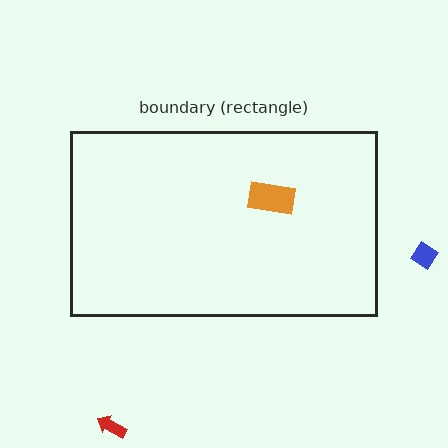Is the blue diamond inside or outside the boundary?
Outside.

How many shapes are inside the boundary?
1 inside, 2 outside.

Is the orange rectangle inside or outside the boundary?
Inside.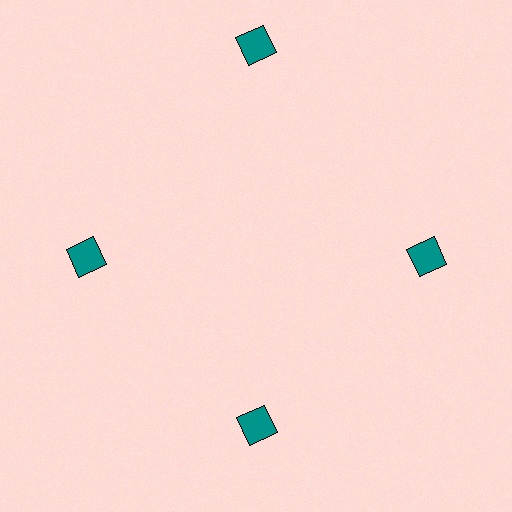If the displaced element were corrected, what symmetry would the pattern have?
It would have 4-fold rotational symmetry — the pattern would map onto itself every 90 degrees.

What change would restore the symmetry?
The symmetry would be restored by moving it inward, back onto the ring so that all 4 squares sit at equal angles and equal distance from the center.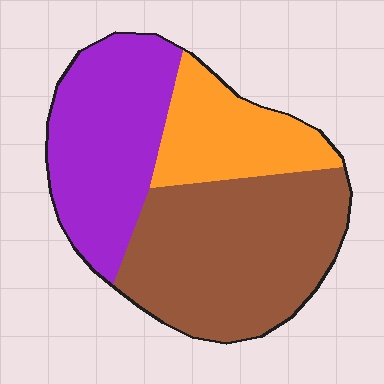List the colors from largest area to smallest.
From largest to smallest: brown, purple, orange.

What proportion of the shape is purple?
Purple covers around 35% of the shape.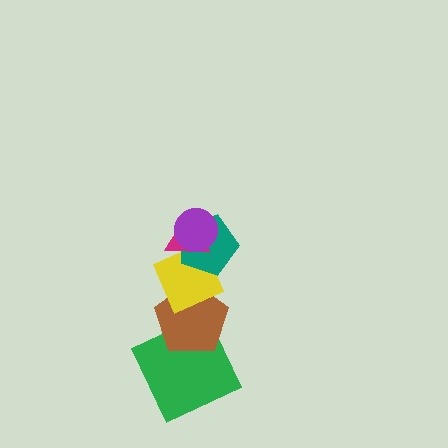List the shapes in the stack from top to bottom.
From top to bottom: the purple circle, the magenta triangle, the teal pentagon, the yellow diamond, the brown pentagon, the green square.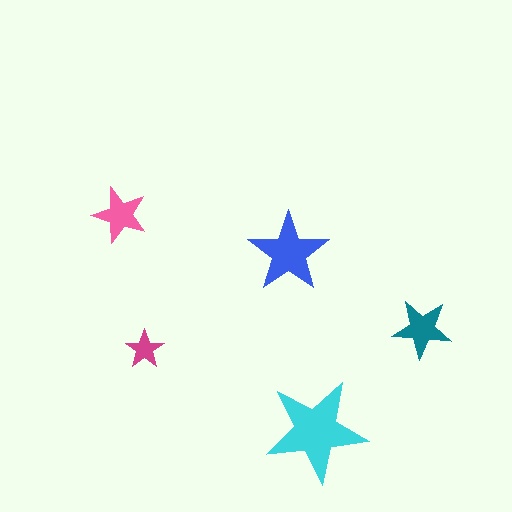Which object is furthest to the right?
The teal star is rightmost.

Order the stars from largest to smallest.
the cyan one, the blue one, the teal one, the pink one, the magenta one.